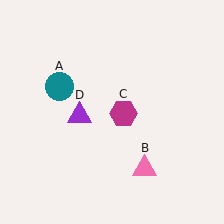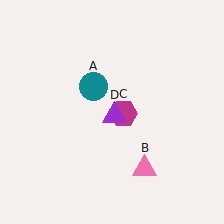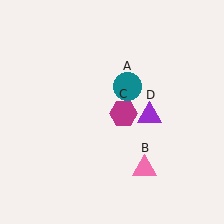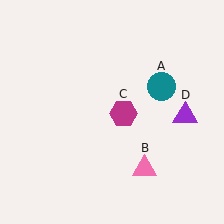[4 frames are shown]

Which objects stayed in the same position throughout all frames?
Pink triangle (object B) and magenta hexagon (object C) remained stationary.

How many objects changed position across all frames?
2 objects changed position: teal circle (object A), purple triangle (object D).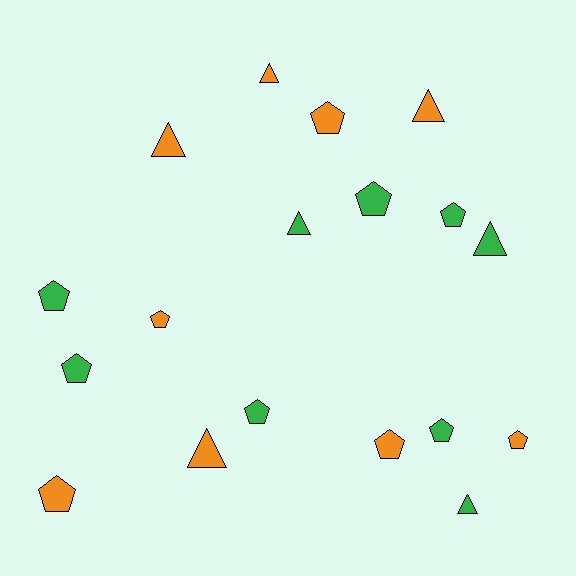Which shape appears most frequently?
Pentagon, with 11 objects.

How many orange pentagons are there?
There are 5 orange pentagons.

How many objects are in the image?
There are 18 objects.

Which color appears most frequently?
Green, with 9 objects.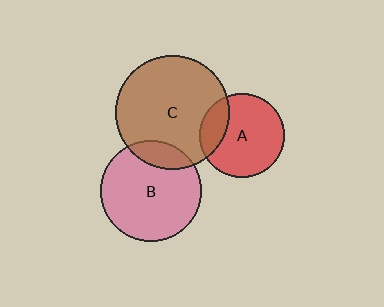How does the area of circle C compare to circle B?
Approximately 1.3 times.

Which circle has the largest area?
Circle C (brown).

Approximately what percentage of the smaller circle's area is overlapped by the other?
Approximately 20%.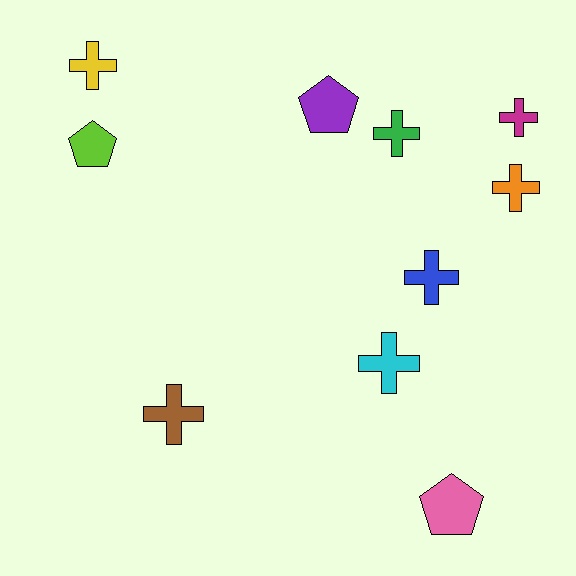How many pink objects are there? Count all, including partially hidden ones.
There is 1 pink object.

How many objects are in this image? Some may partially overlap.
There are 10 objects.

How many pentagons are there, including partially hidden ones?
There are 3 pentagons.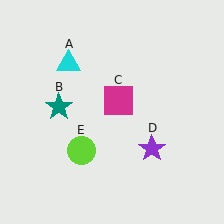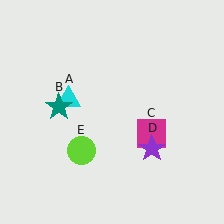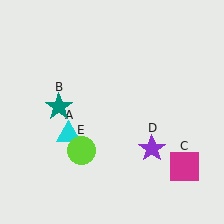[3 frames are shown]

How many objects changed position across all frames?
2 objects changed position: cyan triangle (object A), magenta square (object C).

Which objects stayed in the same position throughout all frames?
Teal star (object B) and purple star (object D) and lime circle (object E) remained stationary.